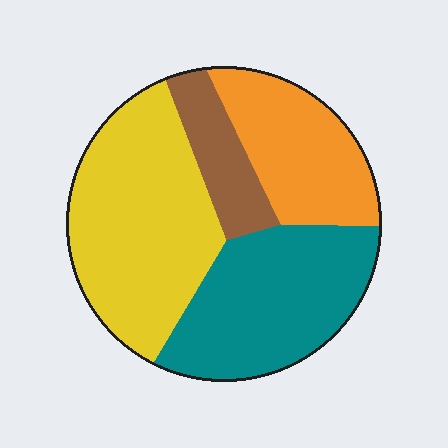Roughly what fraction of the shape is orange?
Orange covers about 20% of the shape.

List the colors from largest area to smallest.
From largest to smallest: yellow, teal, orange, brown.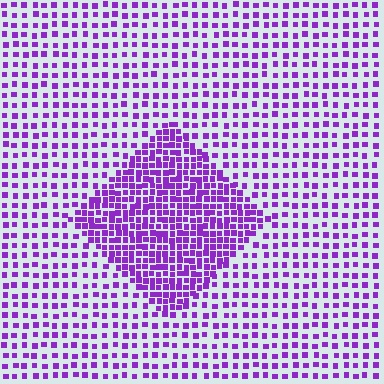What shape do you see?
I see a diamond.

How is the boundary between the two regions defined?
The boundary is defined by a change in element density (approximately 2.2x ratio). All elements are the same color, size, and shape.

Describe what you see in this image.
The image contains small purple elements arranged at two different densities. A diamond-shaped region is visible where the elements are more densely packed than the surrounding area.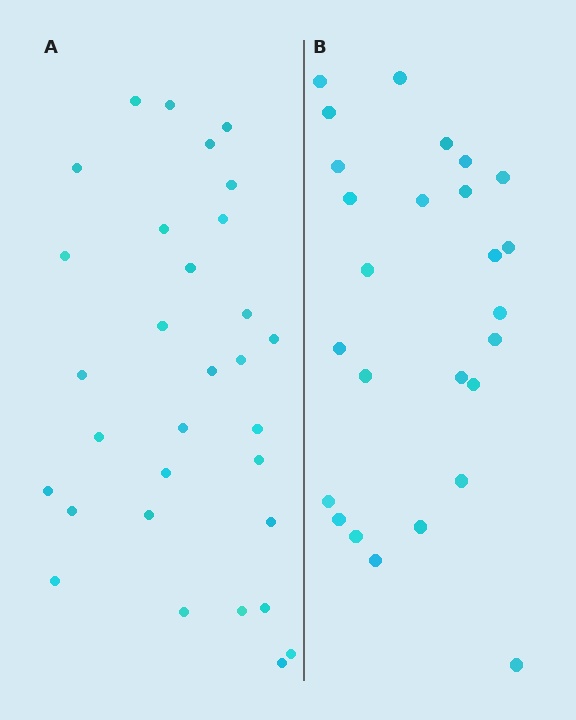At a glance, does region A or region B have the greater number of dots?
Region A (the left region) has more dots.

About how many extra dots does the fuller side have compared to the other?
Region A has about 5 more dots than region B.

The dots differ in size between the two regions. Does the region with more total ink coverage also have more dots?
No. Region B has more total ink coverage because its dots are larger, but region A actually contains more individual dots. Total area can be misleading — the number of items is what matters here.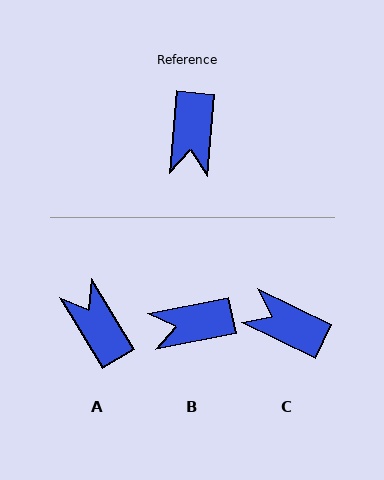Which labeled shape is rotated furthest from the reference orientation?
A, about 144 degrees away.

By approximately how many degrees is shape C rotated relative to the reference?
Approximately 111 degrees clockwise.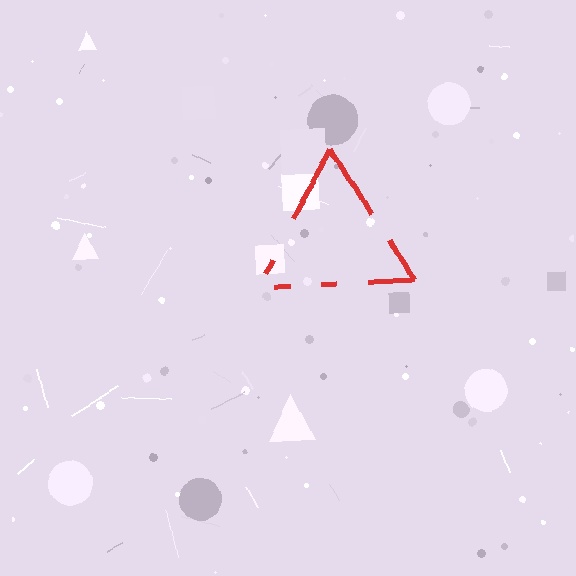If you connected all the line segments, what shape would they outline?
They would outline a triangle.